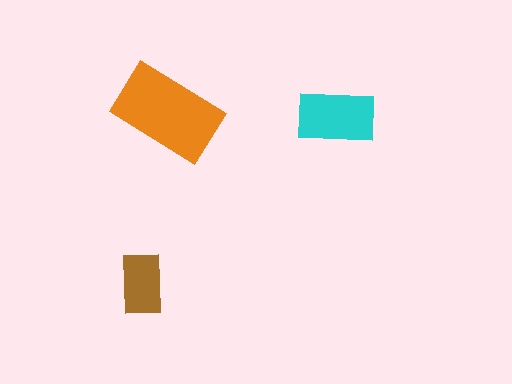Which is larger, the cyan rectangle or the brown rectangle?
The cyan one.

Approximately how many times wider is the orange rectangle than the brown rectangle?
About 1.5 times wider.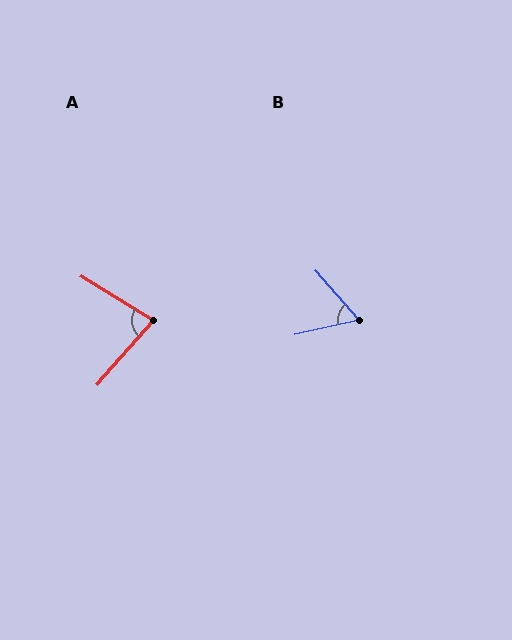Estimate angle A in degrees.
Approximately 80 degrees.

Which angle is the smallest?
B, at approximately 62 degrees.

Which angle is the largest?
A, at approximately 80 degrees.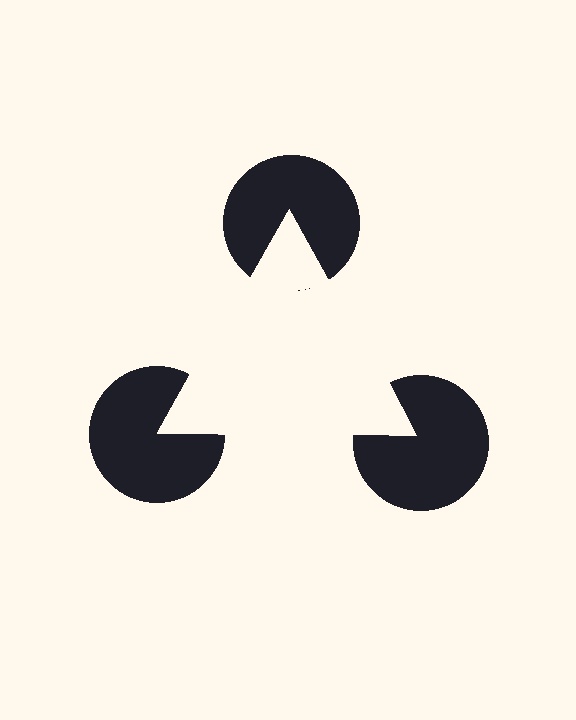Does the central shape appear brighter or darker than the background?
It typically appears slightly brighter than the background, even though no actual brightness change is drawn.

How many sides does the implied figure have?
3 sides.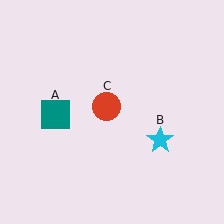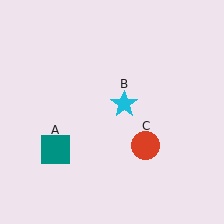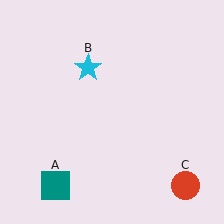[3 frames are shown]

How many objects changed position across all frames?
3 objects changed position: teal square (object A), cyan star (object B), red circle (object C).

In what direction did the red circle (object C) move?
The red circle (object C) moved down and to the right.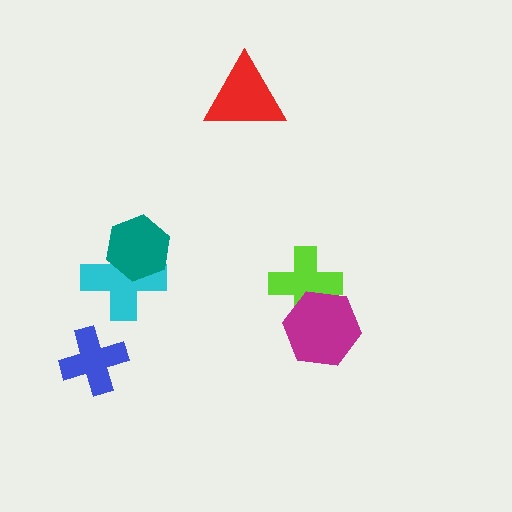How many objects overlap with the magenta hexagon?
1 object overlaps with the magenta hexagon.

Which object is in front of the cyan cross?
The teal hexagon is in front of the cyan cross.